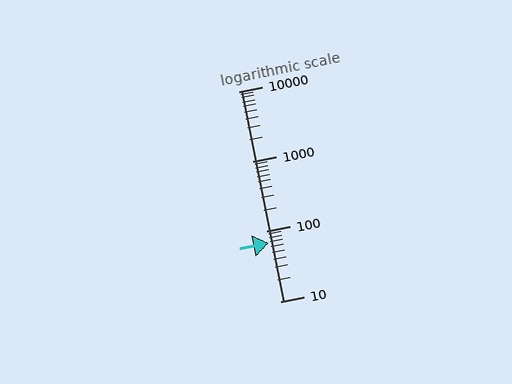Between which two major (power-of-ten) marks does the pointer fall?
The pointer is between 10 and 100.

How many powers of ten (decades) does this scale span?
The scale spans 3 decades, from 10 to 10000.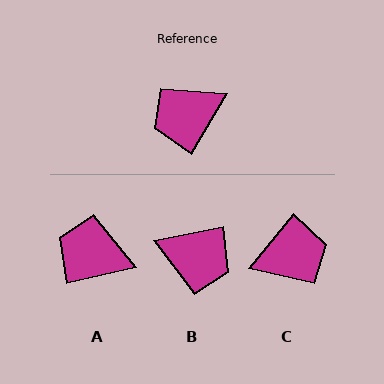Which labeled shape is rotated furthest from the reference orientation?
C, about 171 degrees away.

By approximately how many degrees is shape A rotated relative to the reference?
Approximately 47 degrees clockwise.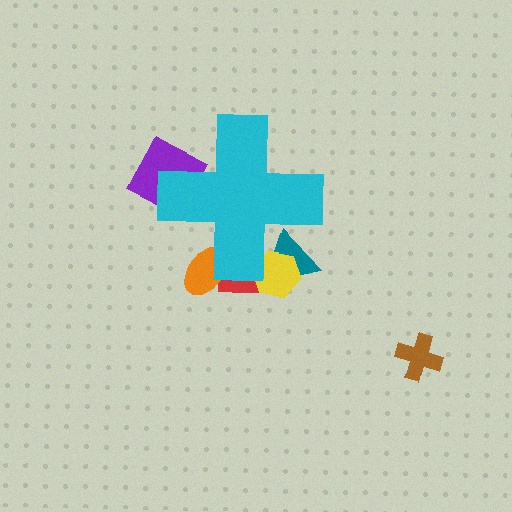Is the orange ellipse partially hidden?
Yes, the orange ellipse is partially hidden behind the cyan cross.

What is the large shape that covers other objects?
A cyan cross.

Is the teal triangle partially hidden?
Yes, the teal triangle is partially hidden behind the cyan cross.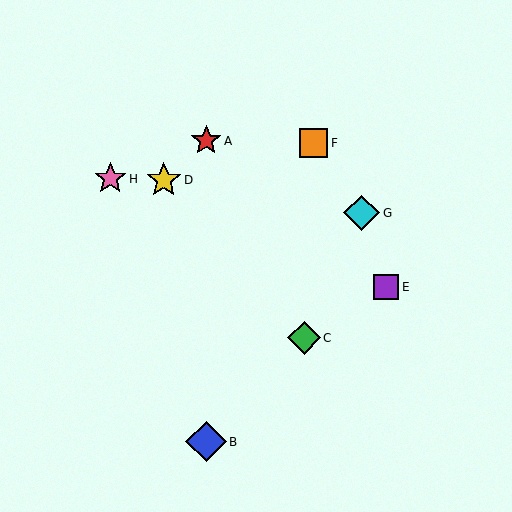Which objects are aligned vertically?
Objects A, B are aligned vertically.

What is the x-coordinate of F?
Object F is at x≈313.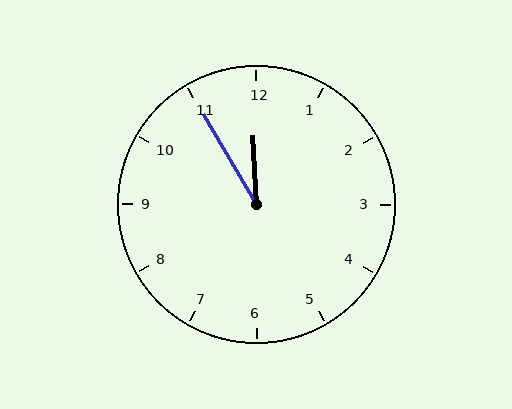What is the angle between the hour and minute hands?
Approximately 28 degrees.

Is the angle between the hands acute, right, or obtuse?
It is acute.